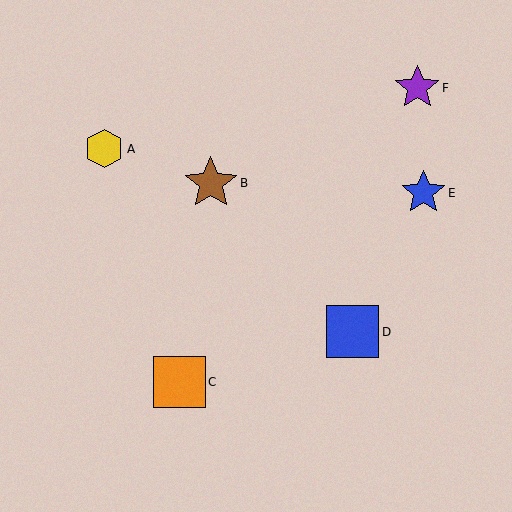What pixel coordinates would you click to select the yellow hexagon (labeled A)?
Click at (104, 149) to select the yellow hexagon A.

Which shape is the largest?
The brown star (labeled B) is the largest.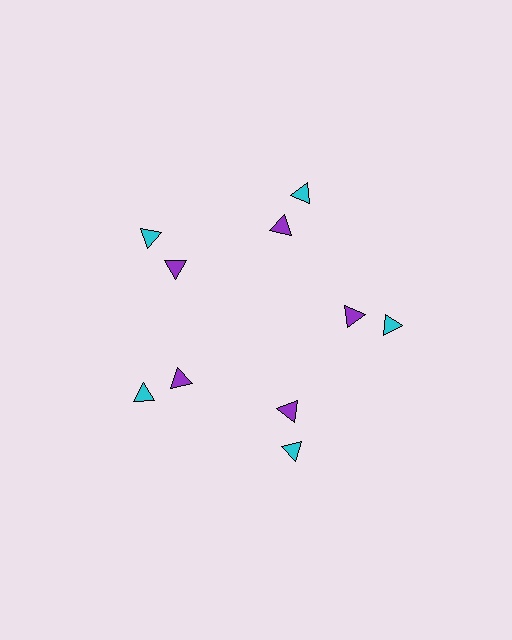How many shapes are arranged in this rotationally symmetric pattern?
There are 10 shapes, arranged in 5 groups of 2.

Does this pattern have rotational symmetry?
Yes, this pattern has 5-fold rotational symmetry. It looks the same after rotating 72 degrees around the center.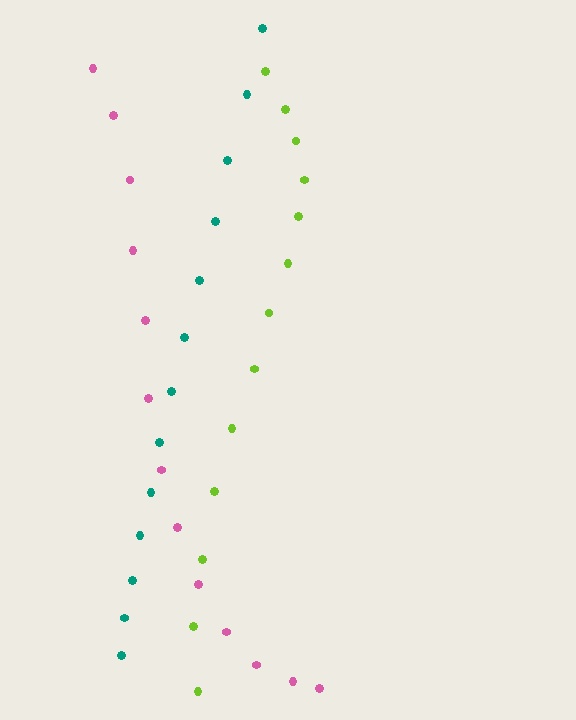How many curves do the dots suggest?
There are 3 distinct paths.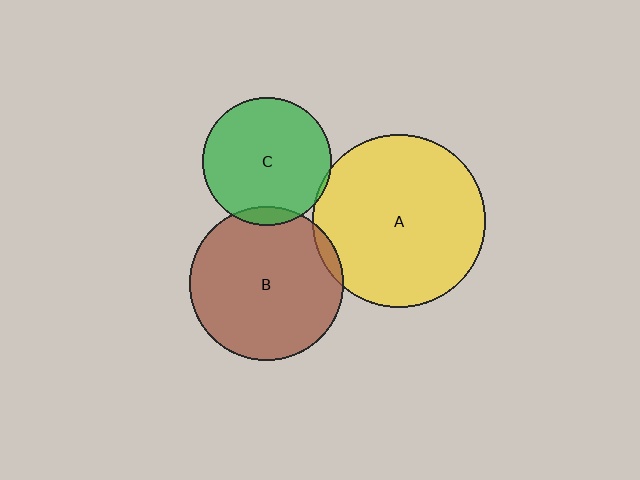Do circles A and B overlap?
Yes.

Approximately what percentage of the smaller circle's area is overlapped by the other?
Approximately 5%.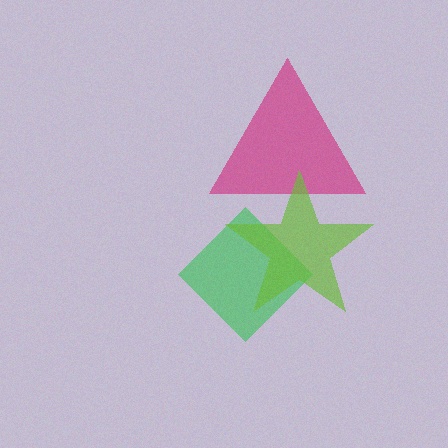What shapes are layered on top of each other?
The layered shapes are: a magenta triangle, a green diamond, a lime star.